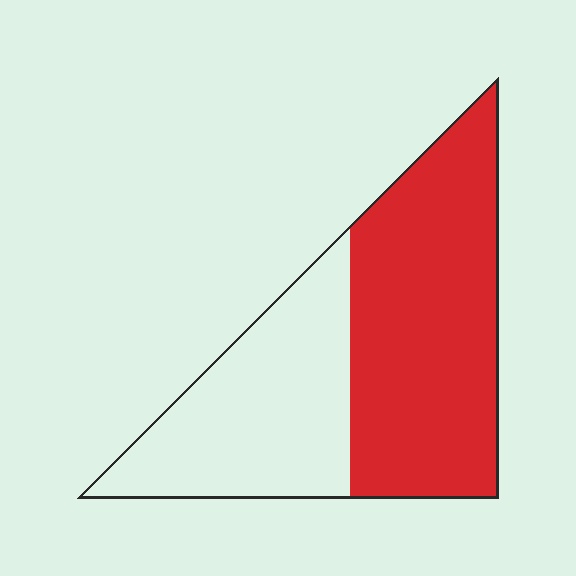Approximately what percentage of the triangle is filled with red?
Approximately 60%.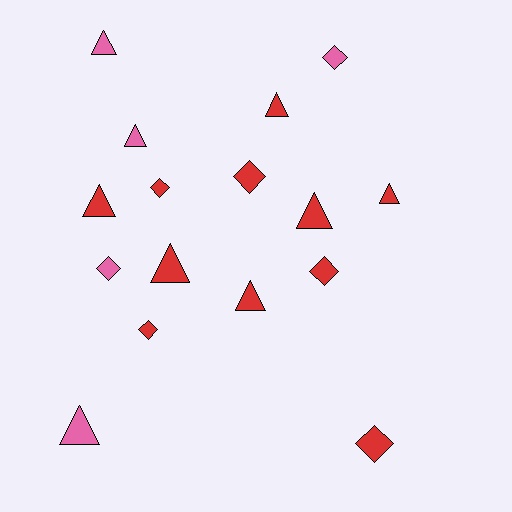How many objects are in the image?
There are 16 objects.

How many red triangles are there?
There are 6 red triangles.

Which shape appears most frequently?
Triangle, with 9 objects.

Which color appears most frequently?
Red, with 11 objects.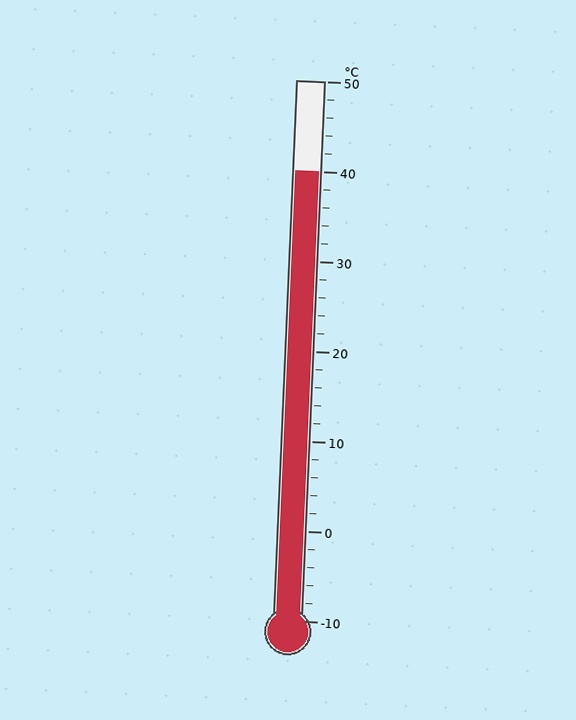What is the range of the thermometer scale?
The thermometer scale ranges from -10°C to 50°C.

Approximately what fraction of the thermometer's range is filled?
The thermometer is filled to approximately 85% of its range.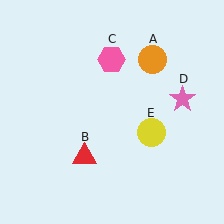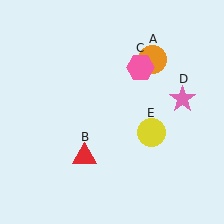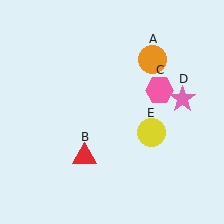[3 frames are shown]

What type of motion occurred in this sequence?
The pink hexagon (object C) rotated clockwise around the center of the scene.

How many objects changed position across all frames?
1 object changed position: pink hexagon (object C).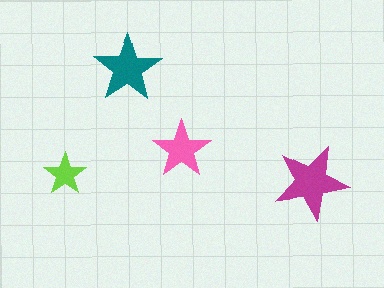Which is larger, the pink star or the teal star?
The teal one.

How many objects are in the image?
There are 4 objects in the image.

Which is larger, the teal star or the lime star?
The teal one.